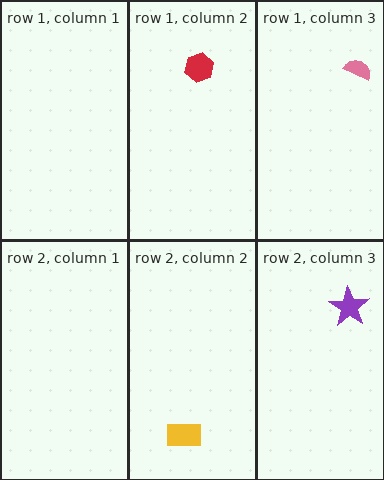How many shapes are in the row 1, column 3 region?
1.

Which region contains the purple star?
The row 2, column 3 region.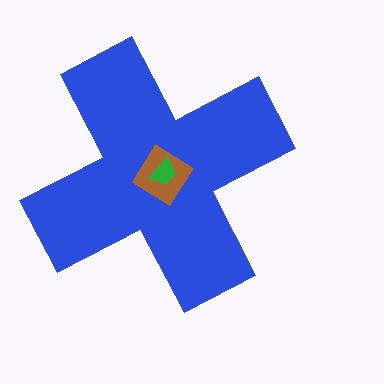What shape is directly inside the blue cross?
The brown diamond.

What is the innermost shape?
The green trapezoid.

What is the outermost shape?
The blue cross.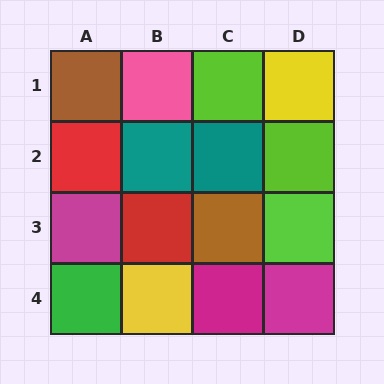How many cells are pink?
1 cell is pink.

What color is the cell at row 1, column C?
Lime.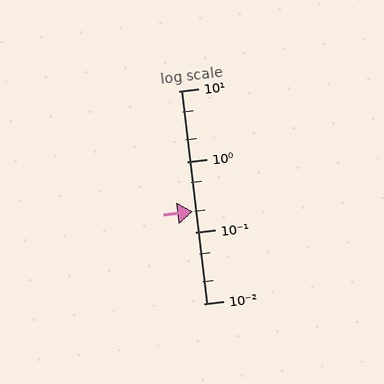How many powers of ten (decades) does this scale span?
The scale spans 3 decades, from 0.01 to 10.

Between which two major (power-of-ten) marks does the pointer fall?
The pointer is between 0.1 and 1.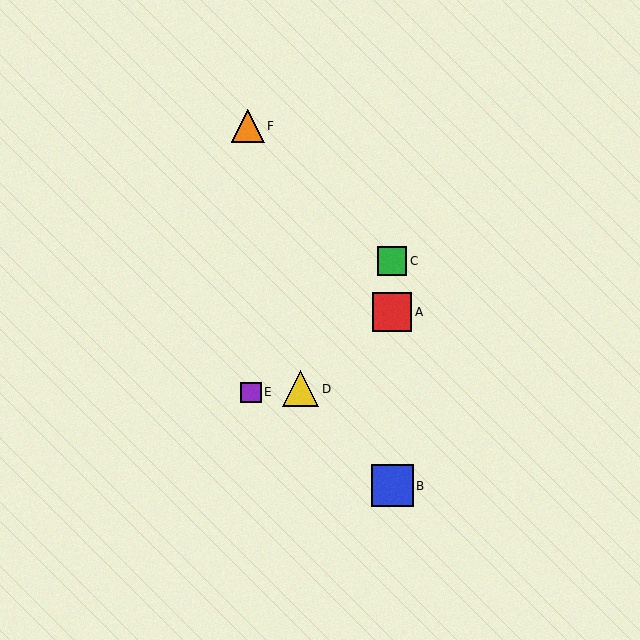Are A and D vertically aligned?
No, A is at x≈392 and D is at x≈301.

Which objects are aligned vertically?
Objects A, B, C are aligned vertically.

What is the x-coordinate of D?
Object D is at x≈301.